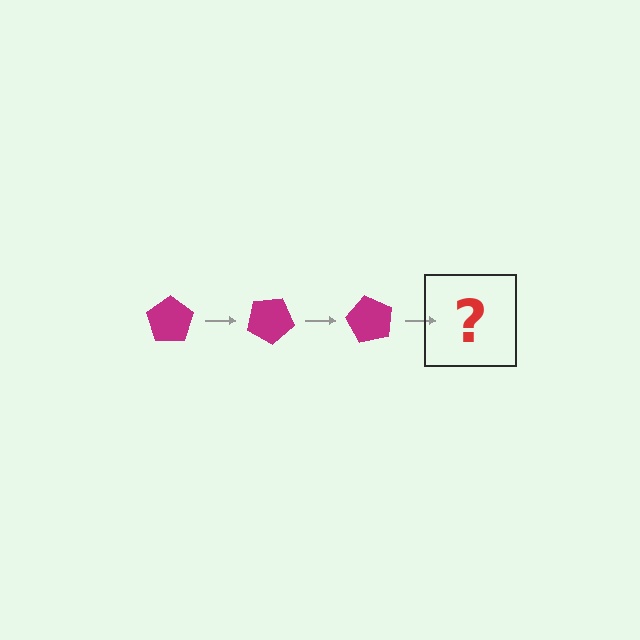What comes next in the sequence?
The next element should be a magenta pentagon rotated 90 degrees.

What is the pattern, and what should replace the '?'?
The pattern is that the pentagon rotates 30 degrees each step. The '?' should be a magenta pentagon rotated 90 degrees.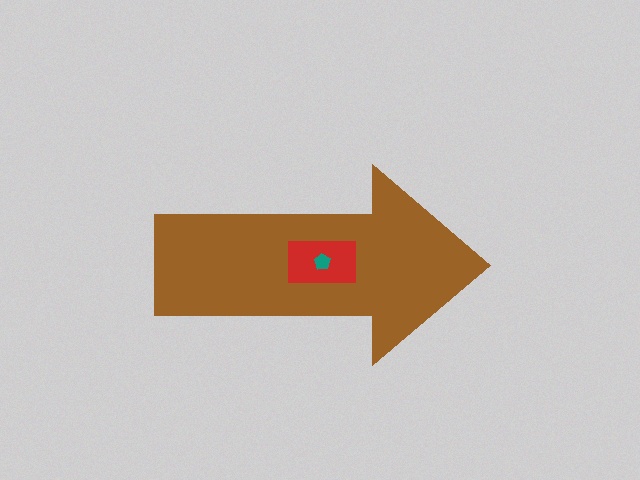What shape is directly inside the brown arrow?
The red rectangle.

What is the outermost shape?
The brown arrow.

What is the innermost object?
The teal pentagon.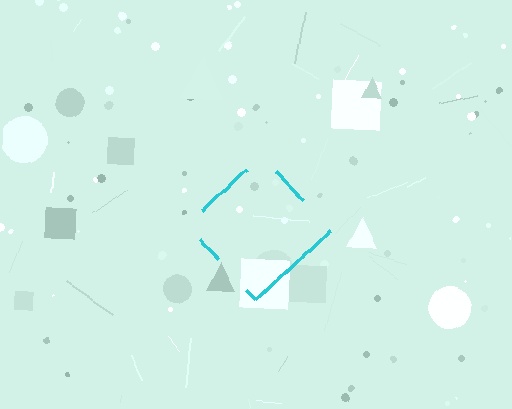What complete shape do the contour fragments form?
The contour fragments form a diamond.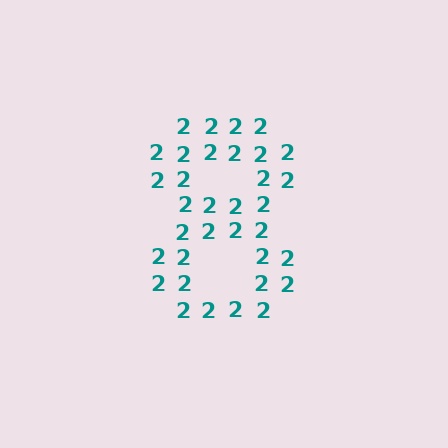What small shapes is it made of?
It is made of small digit 2's.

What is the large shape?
The large shape is the digit 8.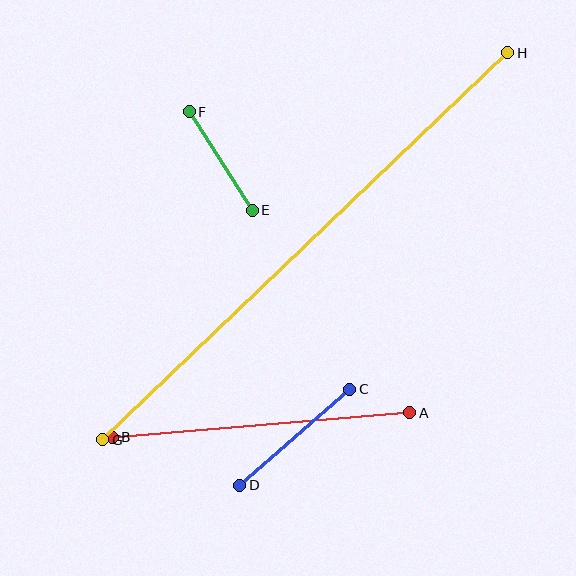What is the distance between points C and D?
The distance is approximately 146 pixels.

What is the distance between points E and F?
The distance is approximately 117 pixels.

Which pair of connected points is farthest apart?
Points G and H are farthest apart.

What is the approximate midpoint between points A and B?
The midpoint is at approximately (261, 425) pixels.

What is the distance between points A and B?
The distance is approximately 299 pixels.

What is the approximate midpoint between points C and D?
The midpoint is at approximately (295, 437) pixels.